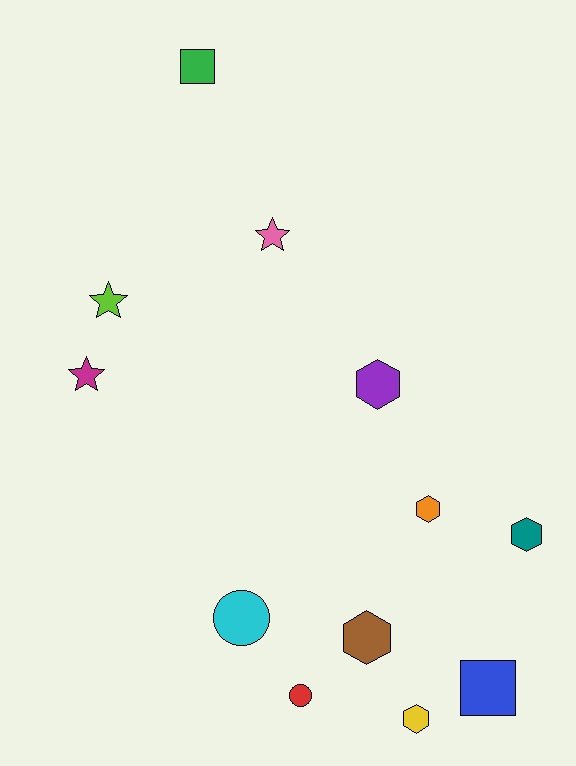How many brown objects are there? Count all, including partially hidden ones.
There is 1 brown object.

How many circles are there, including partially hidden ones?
There are 2 circles.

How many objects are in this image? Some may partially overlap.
There are 12 objects.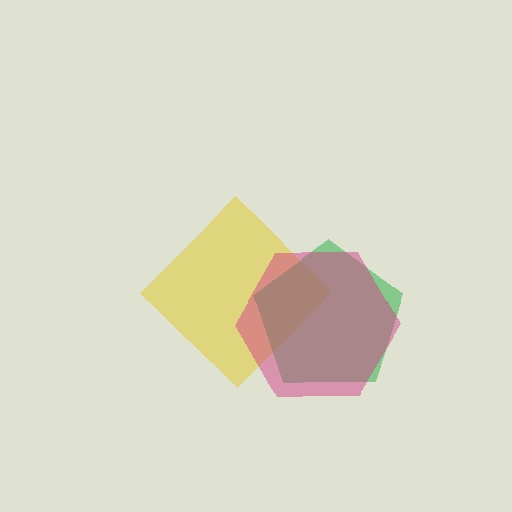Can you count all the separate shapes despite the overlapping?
Yes, there are 3 separate shapes.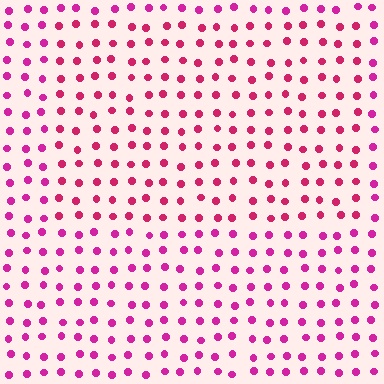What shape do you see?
I see a rectangle.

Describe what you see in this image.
The image is filled with small magenta elements in a uniform arrangement. A rectangle-shaped region is visible where the elements are tinted to a slightly different hue, forming a subtle color boundary.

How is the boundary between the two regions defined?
The boundary is defined purely by a slight shift in hue (about 20 degrees). Spacing, size, and orientation are identical on both sides.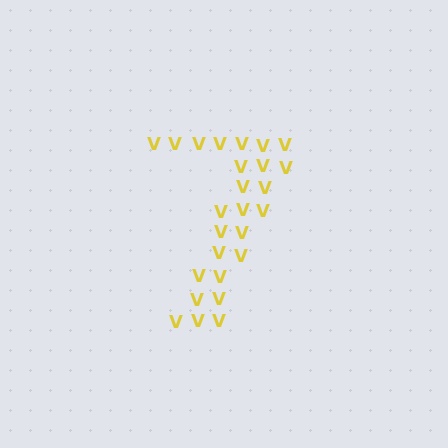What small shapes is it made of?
It is made of small letter V's.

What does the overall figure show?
The overall figure shows the digit 7.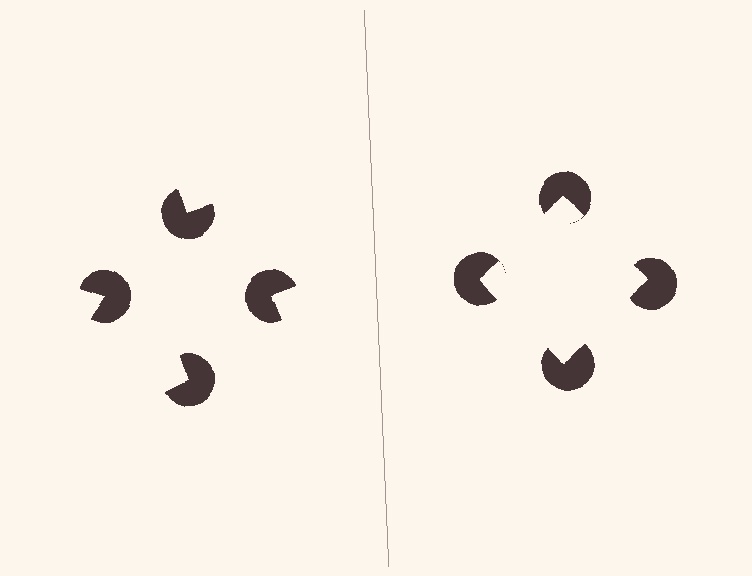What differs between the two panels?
The pac-man discs are positioned identically on both sides; only the wedge orientations differ. On the right they align to a square; on the left they are misaligned.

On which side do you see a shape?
An illusory square appears on the right side. On the left side the wedge cuts are rotated, so no coherent shape forms.